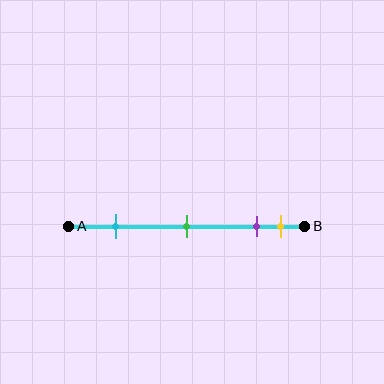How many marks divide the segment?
There are 4 marks dividing the segment.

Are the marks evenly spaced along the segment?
No, the marks are not evenly spaced.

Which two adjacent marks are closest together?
The purple and yellow marks are the closest adjacent pair.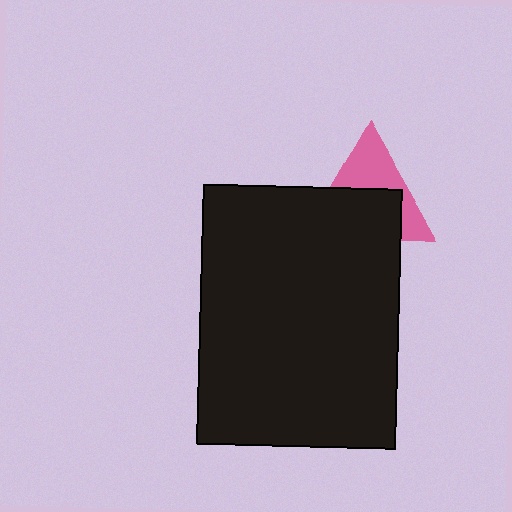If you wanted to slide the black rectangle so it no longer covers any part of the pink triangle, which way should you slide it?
Slide it down — that is the most direct way to separate the two shapes.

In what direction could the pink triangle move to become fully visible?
The pink triangle could move up. That would shift it out from behind the black rectangle entirely.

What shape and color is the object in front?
The object in front is a black rectangle.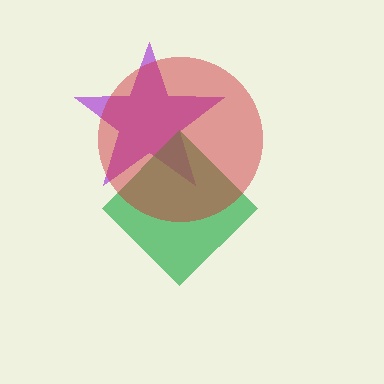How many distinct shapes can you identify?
There are 3 distinct shapes: a purple star, a green diamond, a red circle.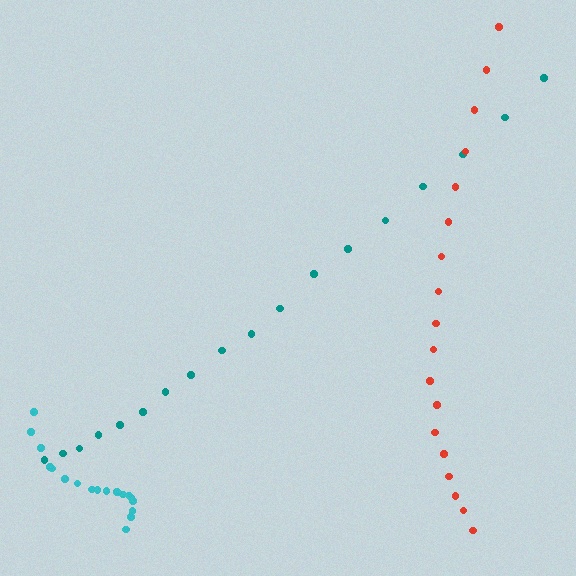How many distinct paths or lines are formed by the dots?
There are 3 distinct paths.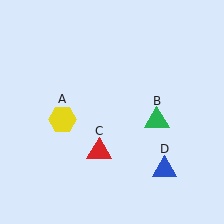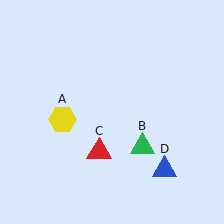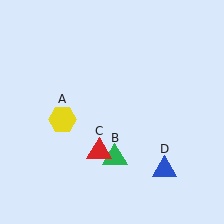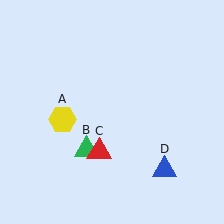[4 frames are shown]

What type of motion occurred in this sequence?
The green triangle (object B) rotated clockwise around the center of the scene.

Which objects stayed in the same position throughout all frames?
Yellow hexagon (object A) and red triangle (object C) and blue triangle (object D) remained stationary.